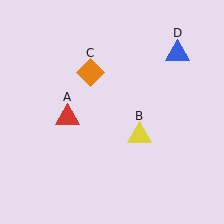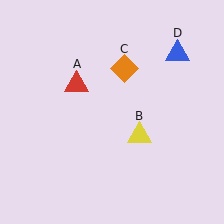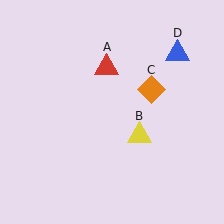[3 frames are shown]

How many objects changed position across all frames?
2 objects changed position: red triangle (object A), orange diamond (object C).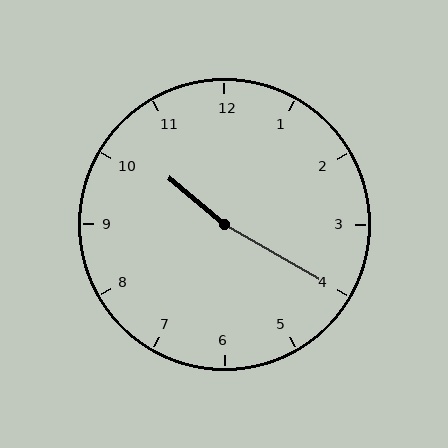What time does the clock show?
10:20.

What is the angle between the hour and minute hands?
Approximately 170 degrees.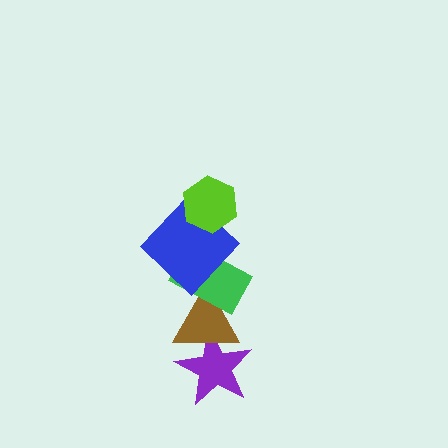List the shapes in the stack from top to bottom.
From top to bottom: the lime hexagon, the blue diamond, the green rectangle, the brown triangle, the purple star.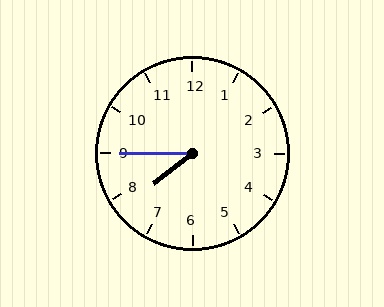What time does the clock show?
7:45.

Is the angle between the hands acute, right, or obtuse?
It is acute.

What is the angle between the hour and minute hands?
Approximately 38 degrees.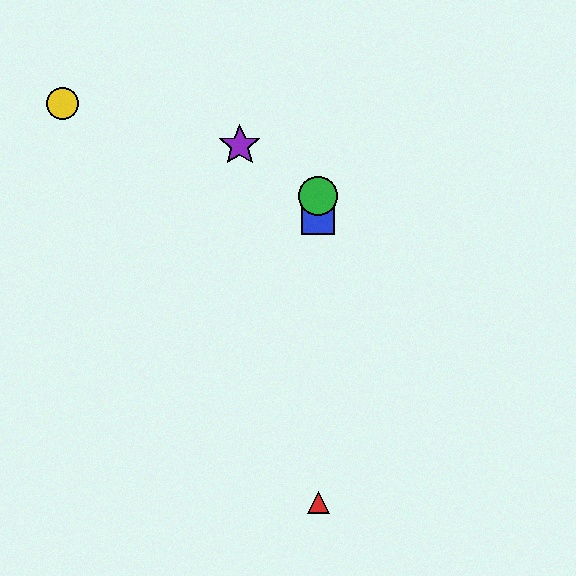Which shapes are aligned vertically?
The red triangle, the blue square, the green circle are aligned vertically.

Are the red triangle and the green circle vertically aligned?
Yes, both are at x≈318.